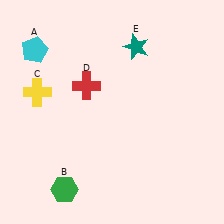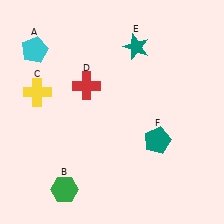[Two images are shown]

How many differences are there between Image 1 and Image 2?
There is 1 difference between the two images.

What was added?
A teal pentagon (F) was added in Image 2.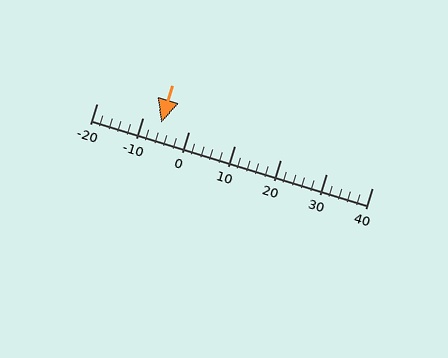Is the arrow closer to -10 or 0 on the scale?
The arrow is closer to -10.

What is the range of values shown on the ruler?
The ruler shows values from -20 to 40.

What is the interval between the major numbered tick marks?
The major tick marks are spaced 10 units apart.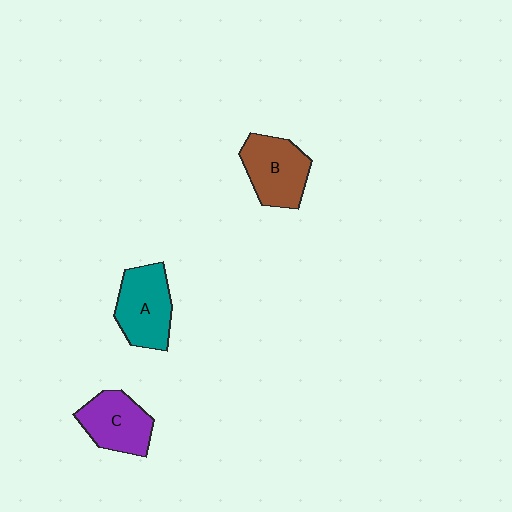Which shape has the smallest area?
Shape C (purple).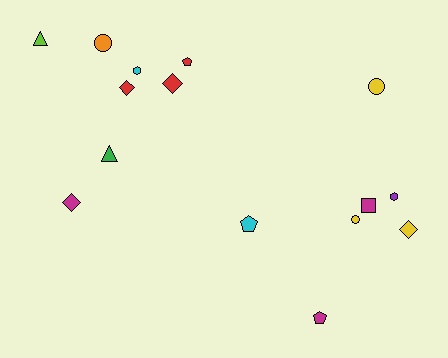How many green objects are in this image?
There is 1 green object.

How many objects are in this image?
There are 15 objects.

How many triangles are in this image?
There are 2 triangles.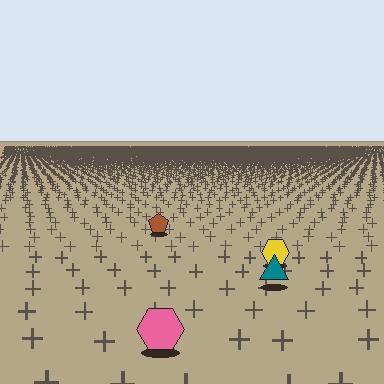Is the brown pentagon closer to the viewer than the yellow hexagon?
No. The yellow hexagon is closer — you can tell from the texture gradient: the ground texture is coarser near it.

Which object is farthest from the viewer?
The brown pentagon is farthest from the viewer. It appears smaller and the ground texture around it is denser.